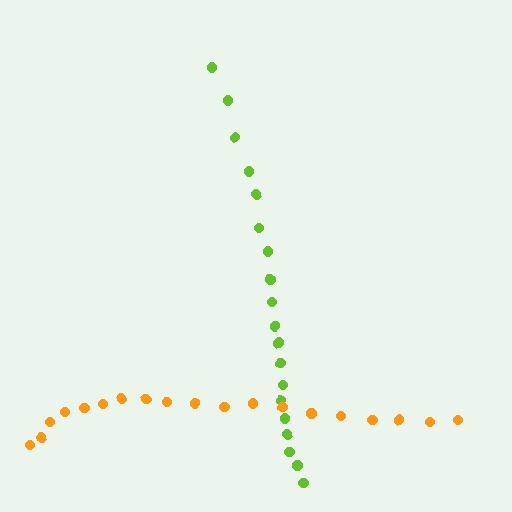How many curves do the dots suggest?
There are 2 distinct paths.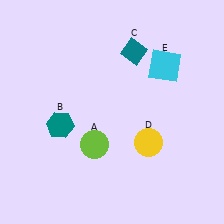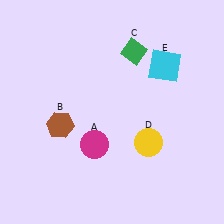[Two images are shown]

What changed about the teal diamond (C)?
In Image 1, C is teal. In Image 2, it changed to green.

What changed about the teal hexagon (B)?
In Image 1, B is teal. In Image 2, it changed to brown.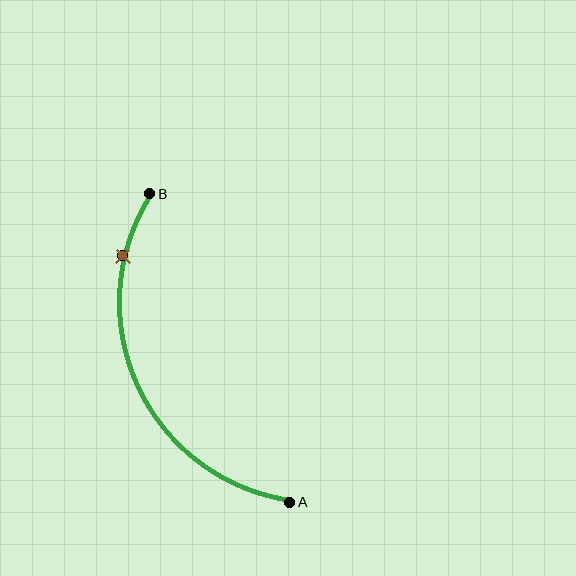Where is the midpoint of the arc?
The arc midpoint is the point on the curve farthest from the straight line joining A and B. It sits to the left of that line.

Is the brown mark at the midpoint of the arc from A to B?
No. The brown mark lies on the arc but is closer to endpoint B. The arc midpoint would be at the point on the curve equidistant along the arc from both A and B.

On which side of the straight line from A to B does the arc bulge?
The arc bulges to the left of the straight line connecting A and B.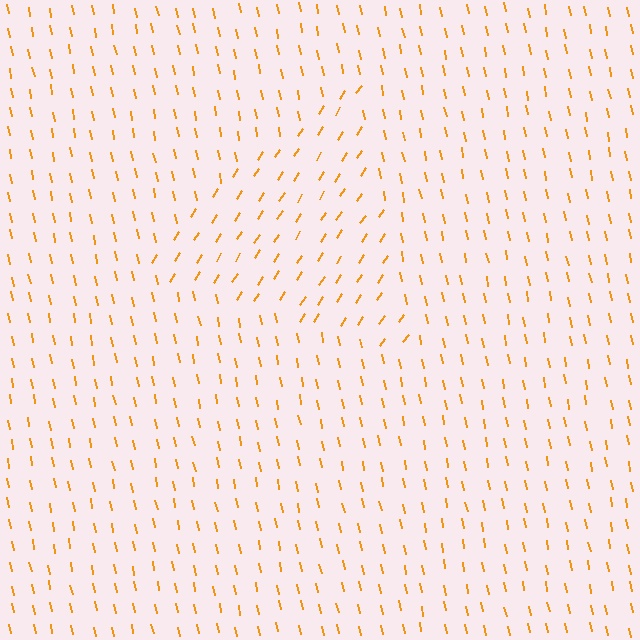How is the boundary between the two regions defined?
The boundary is defined purely by a change in line orientation (approximately 45 degrees difference). All lines are the same color and thickness.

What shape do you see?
I see a triangle.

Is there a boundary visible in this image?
Yes, there is a texture boundary formed by a change in line orientation.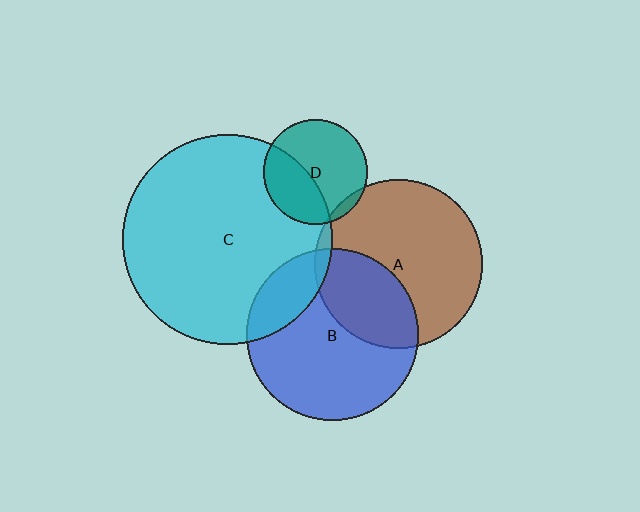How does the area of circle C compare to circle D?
Approximately 4.0 times.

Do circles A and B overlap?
Yes.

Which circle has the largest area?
Circle C (cyan).